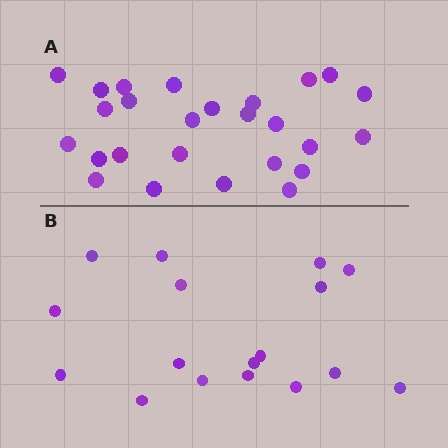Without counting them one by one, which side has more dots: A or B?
Region A (the top region) has more dots.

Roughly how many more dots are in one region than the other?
Region A has roughly 8 or so more dots than region B.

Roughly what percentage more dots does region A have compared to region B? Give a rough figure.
About 55% more.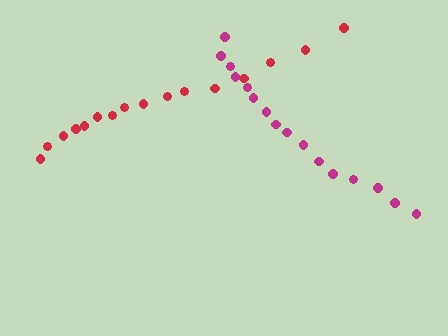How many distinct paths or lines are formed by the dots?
There are 2 distinct paths.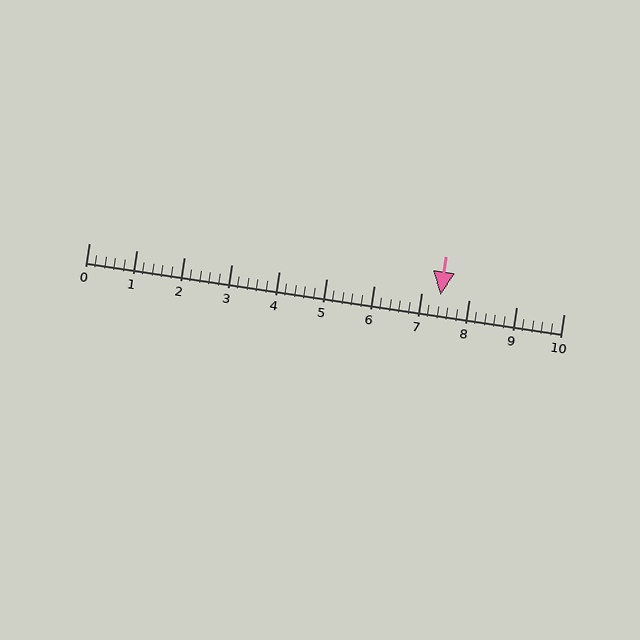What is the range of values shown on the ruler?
The ruler shows values from 0 to 10.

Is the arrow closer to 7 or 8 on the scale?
The arrow is closer to 7.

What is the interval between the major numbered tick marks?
The major tick marks are spaced 1 units apart.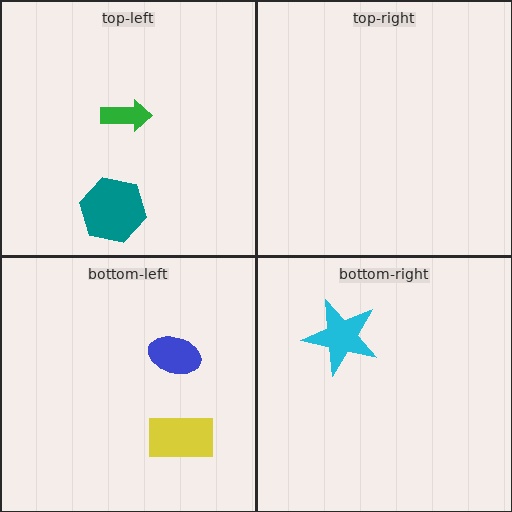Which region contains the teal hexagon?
The top-left region.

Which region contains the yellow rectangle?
The bottom-left region.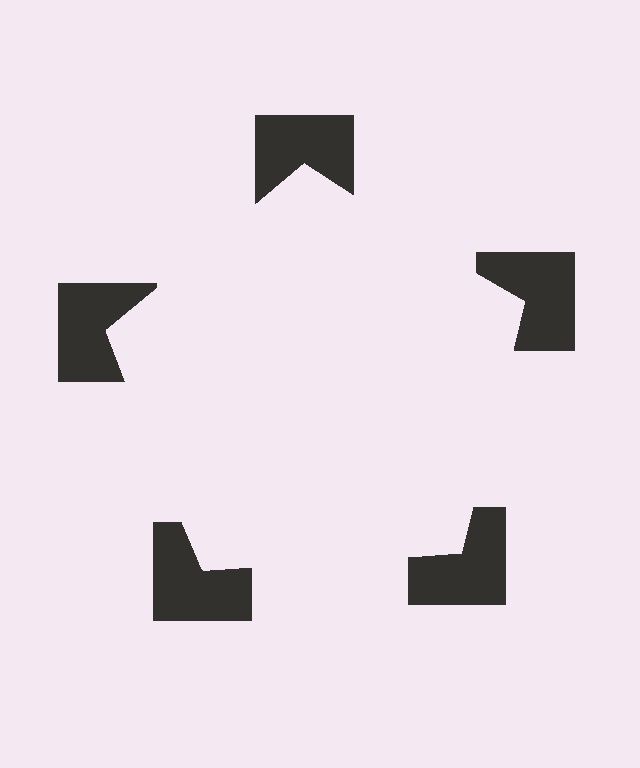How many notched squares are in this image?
There are 5 — one at each vertex of the illusory pentagon.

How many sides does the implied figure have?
5 sides.